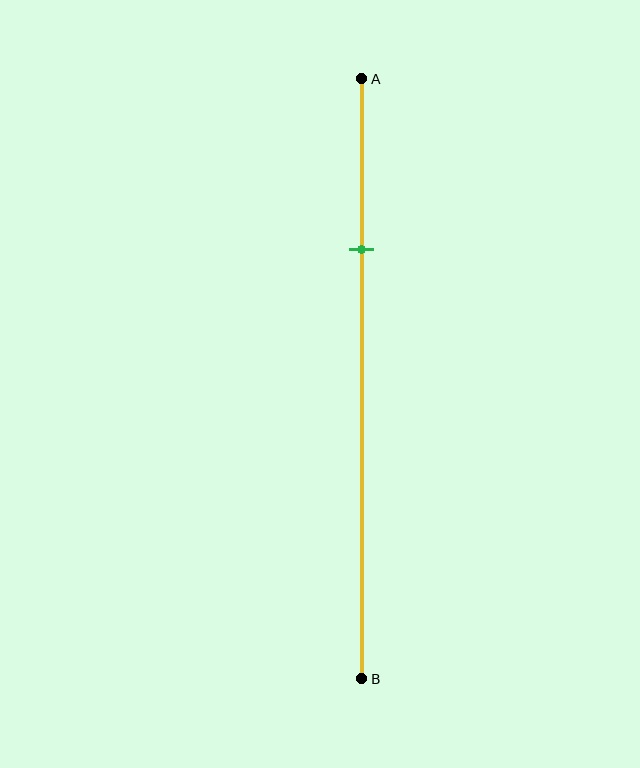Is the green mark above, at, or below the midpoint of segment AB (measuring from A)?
The green mark is above the midpoint of segment AB.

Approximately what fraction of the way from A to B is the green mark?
The green mark is approximately 30% of the way from A to B.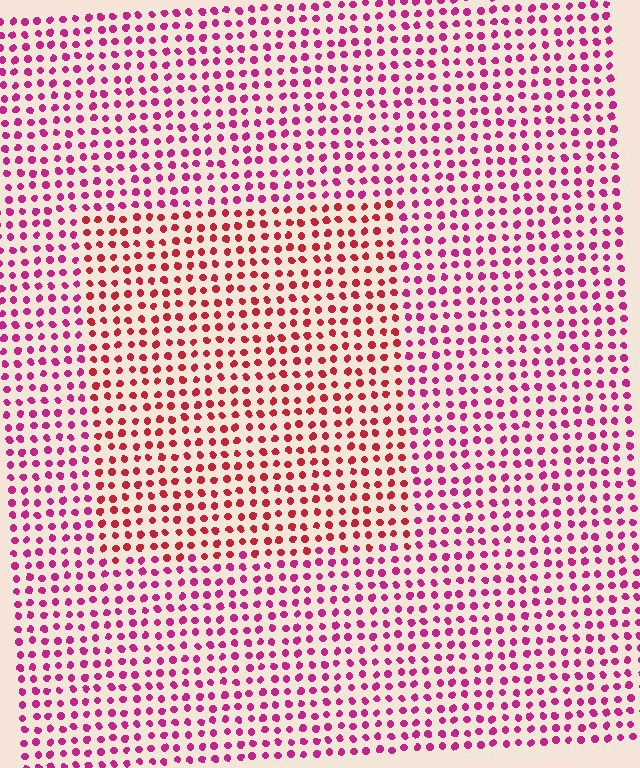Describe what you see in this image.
The image is filled with small magenta elements in a uniform arrangement. A rectangle-shaped region is visible where the elements are tinted to a slightly different hue, forming a subtle color boundary.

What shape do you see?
I see a rectangle.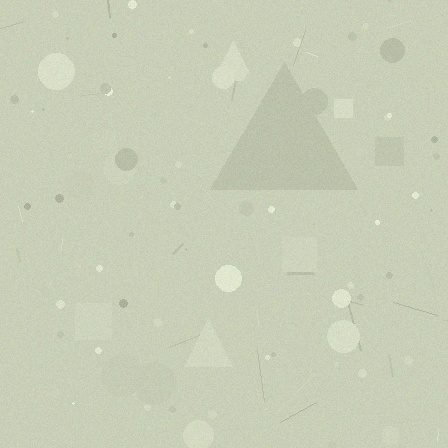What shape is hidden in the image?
A triangle is hidden in the image.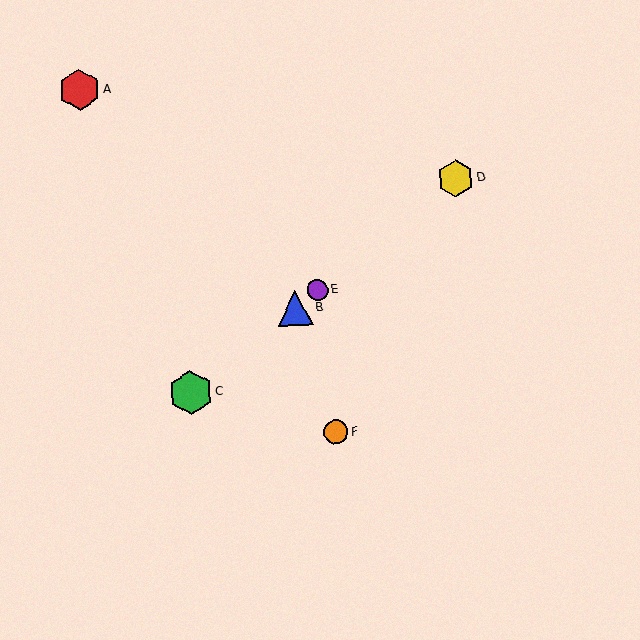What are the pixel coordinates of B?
Object B is at (295, 308).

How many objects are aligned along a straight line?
4 objects (B, C, D, E) are aligned along a straight line.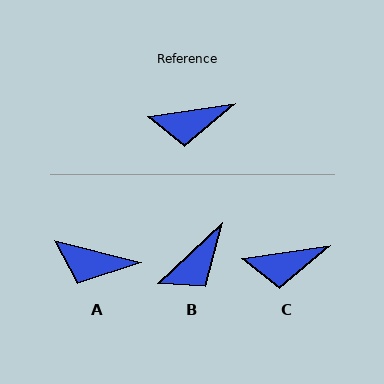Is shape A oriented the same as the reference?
No, it is off by about 22 degrees.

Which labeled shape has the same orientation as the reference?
C.